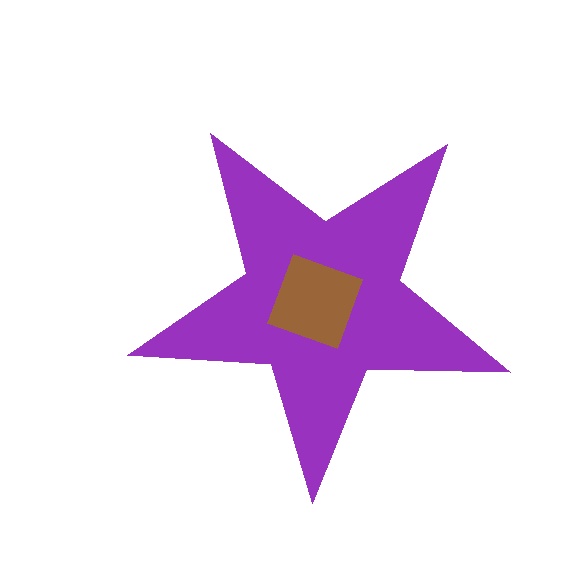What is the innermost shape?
The brown diamond.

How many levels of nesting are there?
2.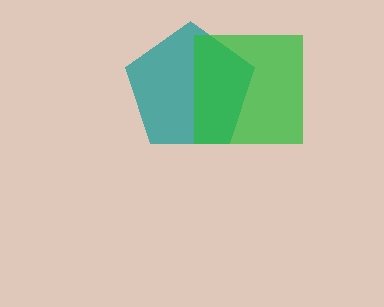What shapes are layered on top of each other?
The layered shapes are: a teal pentagon, a green square.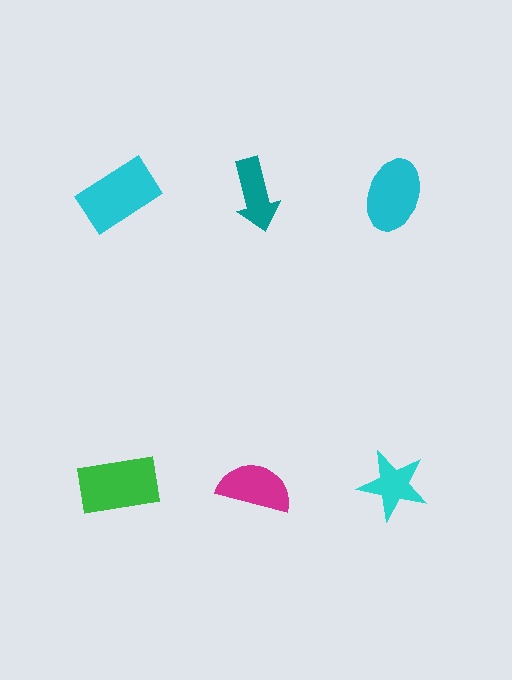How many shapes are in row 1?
3 shapes.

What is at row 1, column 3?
A cyan ellipse.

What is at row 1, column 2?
A teal arrow.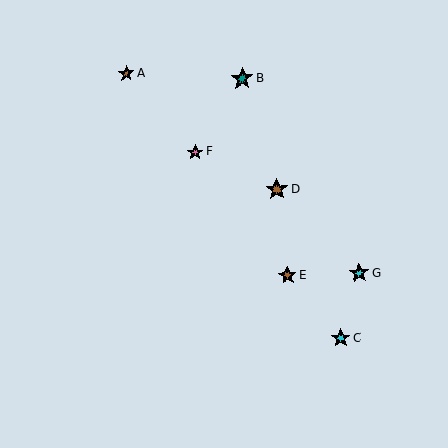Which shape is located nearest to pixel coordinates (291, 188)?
The brown star (labeled D) at (277, 189) is nearest to that location.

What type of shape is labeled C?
Shape C is a cyan star.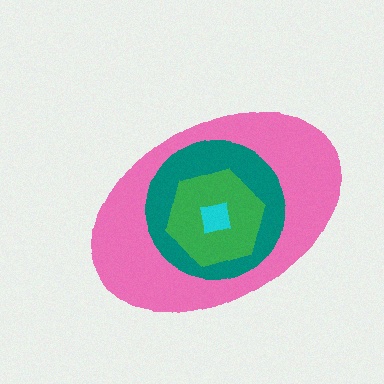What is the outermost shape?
The pink ellipse.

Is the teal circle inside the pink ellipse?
Yes.